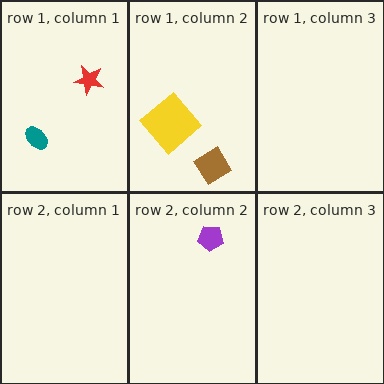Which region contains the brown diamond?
The row 1, column 2 region.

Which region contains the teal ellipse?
The row 1, column 1 region.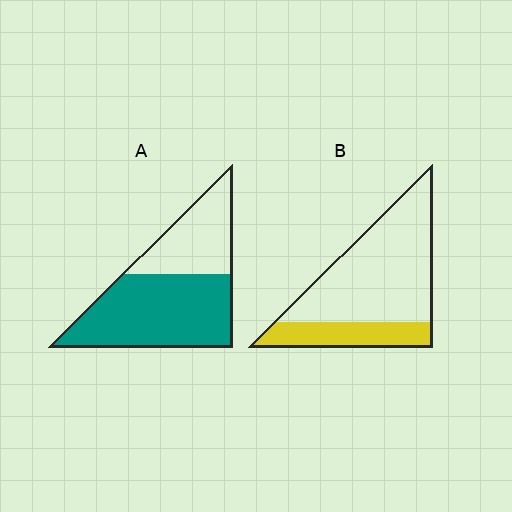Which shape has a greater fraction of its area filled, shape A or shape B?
Shape A.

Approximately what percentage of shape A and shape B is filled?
A is approximately 65% and B is approximately 25%.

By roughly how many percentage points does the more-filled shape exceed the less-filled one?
By roughly 40 percentage points (A over B).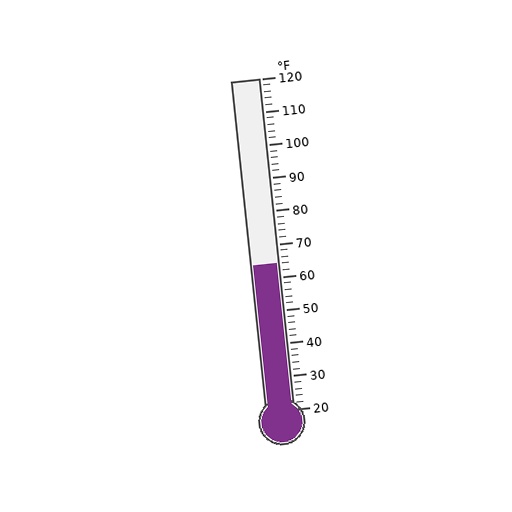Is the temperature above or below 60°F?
The temperature is above 60°F.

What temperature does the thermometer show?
The thermometer shows approximately 64°F.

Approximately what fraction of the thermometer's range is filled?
The thermometer is filled to approximately 45% of its range.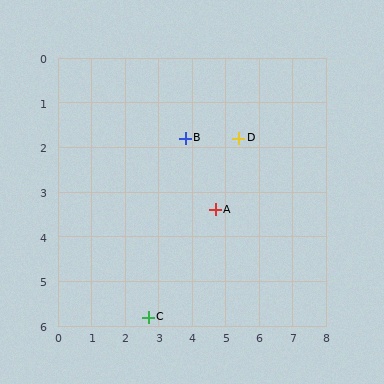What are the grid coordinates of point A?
Point A is at approximately (4.7, 3.4).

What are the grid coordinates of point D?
Point D is at approximately (5.4, 1.8).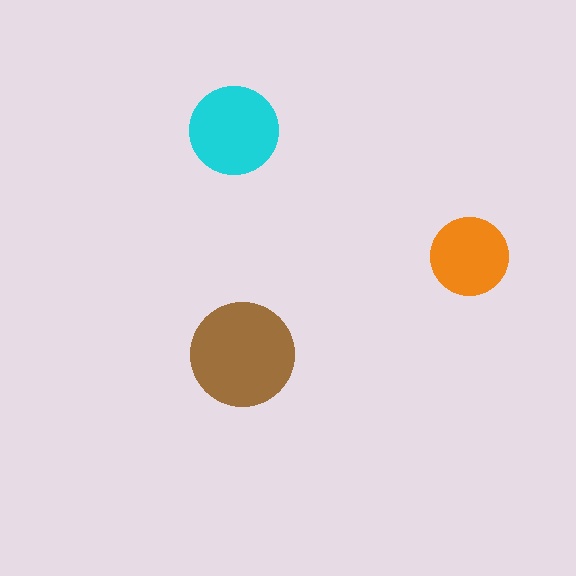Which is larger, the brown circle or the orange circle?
The brown one.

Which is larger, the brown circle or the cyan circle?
The brown one.